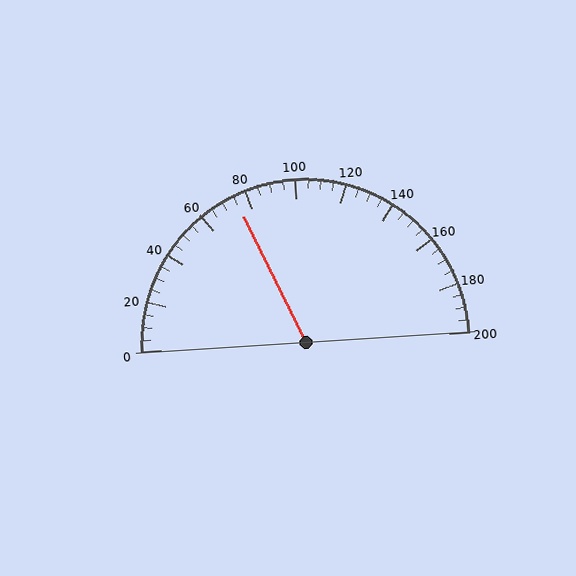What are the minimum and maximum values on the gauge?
The gauge ranges from 0 to 200.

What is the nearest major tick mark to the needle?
The nearest major tick mark is 80.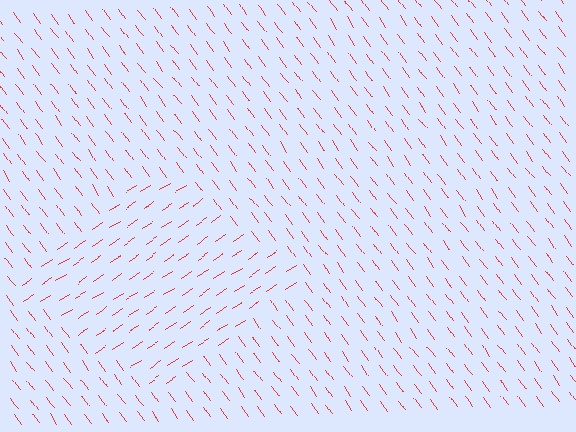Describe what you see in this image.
The image is filled with small red line segments. A diamond region in the image has lines oriented differently from the surrounding lines, creating a visible texture boundary.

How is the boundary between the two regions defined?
The boundary is defined purely by a change in line orientation (approximately 88 degrees difference). All lines are the same color and thickness.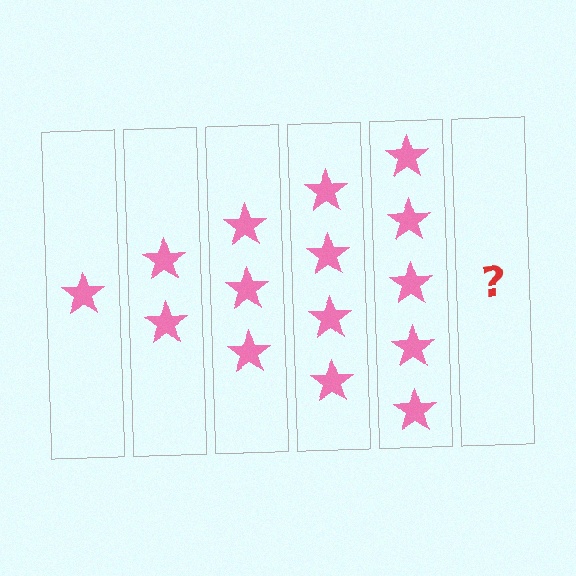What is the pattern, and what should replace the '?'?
The pattern is that each step adds one more star. The '?' should be 6 stars.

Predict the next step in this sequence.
The next step is 6 stars.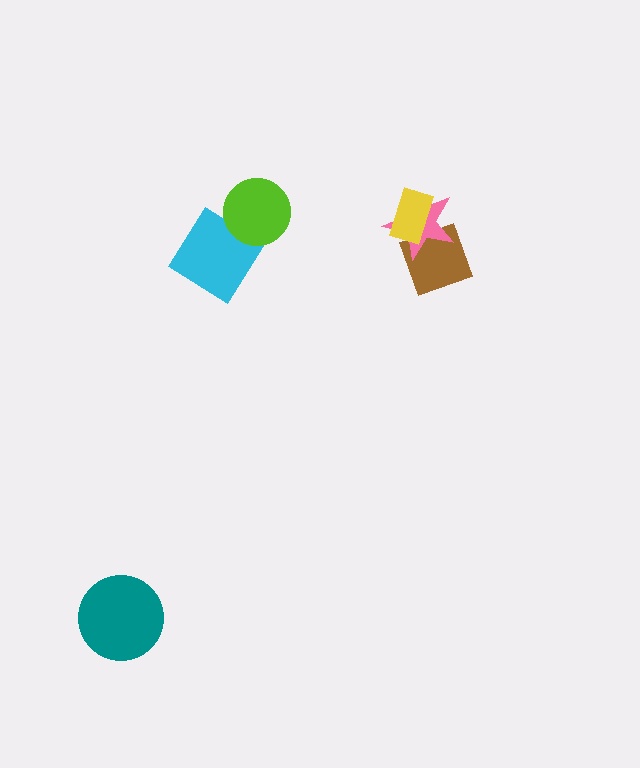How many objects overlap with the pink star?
2 objects overlap with the pink star.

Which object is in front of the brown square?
The pink star is in front of the brown square.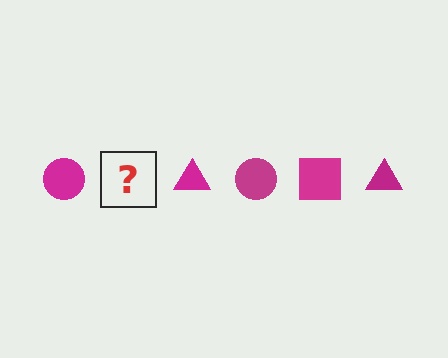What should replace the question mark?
The question mark should be replaced with a magenta square.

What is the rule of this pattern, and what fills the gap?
The rule is that the pattern cycles through circle, square, triangle shapes in magenta. The gap should be filled with a magenta square.